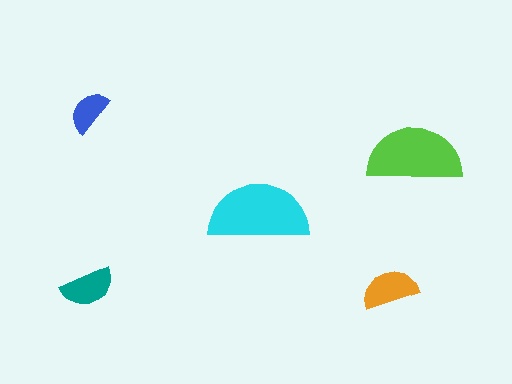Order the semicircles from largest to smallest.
the cyan one, the lime one, the orange one, the teal one, the blue one.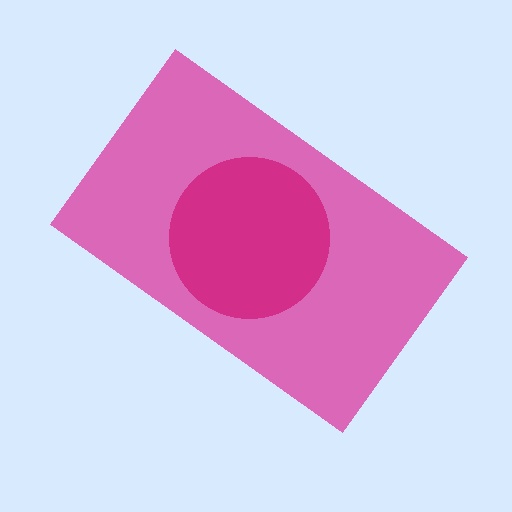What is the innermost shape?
The magenta circle.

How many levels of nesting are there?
2.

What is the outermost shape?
The pink rectangle.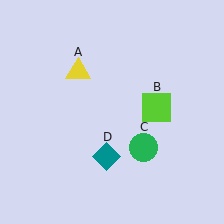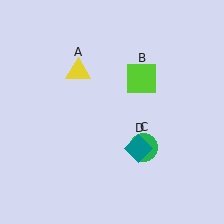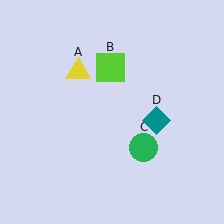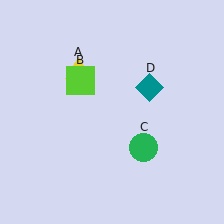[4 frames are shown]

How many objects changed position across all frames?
2 objects changed position: lime square (object B), teal diamond (object D).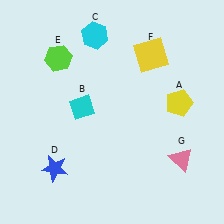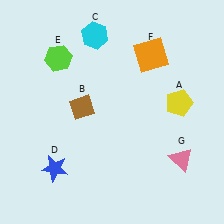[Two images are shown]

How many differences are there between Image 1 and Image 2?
There are 2 differences between the two images.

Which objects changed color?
B changed from cyan to brown. F changed from yellow to orange.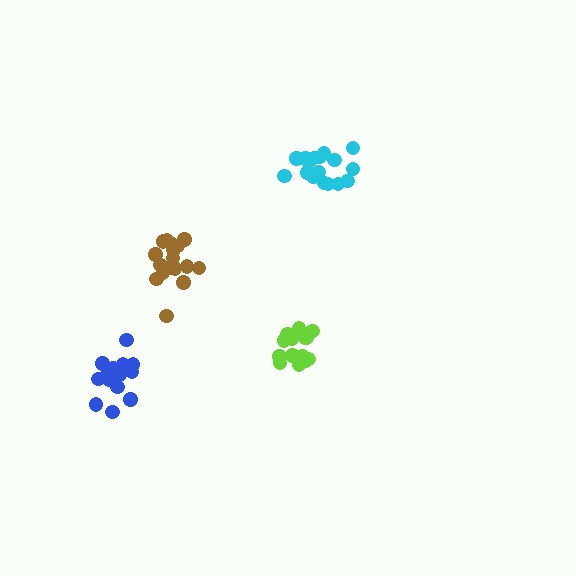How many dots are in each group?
Group 1: 15 dots, Group 2: 19 dots, Group 3: 16 dots, Group 4: 17 dots (67 total).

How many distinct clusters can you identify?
There are 4 distinct clusters.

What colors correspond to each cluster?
The clusters are colored: lime, brown, blue, cyan.